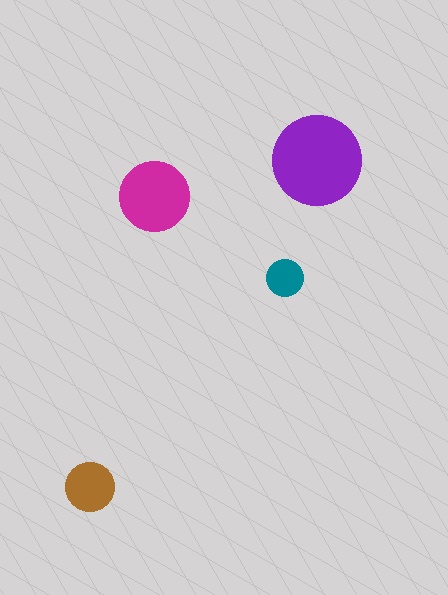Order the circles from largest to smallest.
the purple one, the magenta one, the brown one, the teal one.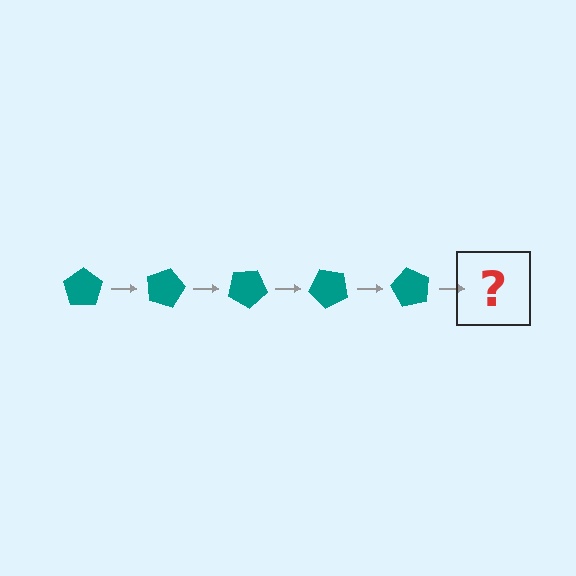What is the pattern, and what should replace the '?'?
The pattern is that the pentagon rotates 15 degrees each step. The '?' should be a teal pentagon rotated 75 degrees.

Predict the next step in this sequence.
The next step is a teal pentagon rotated 75 degrees.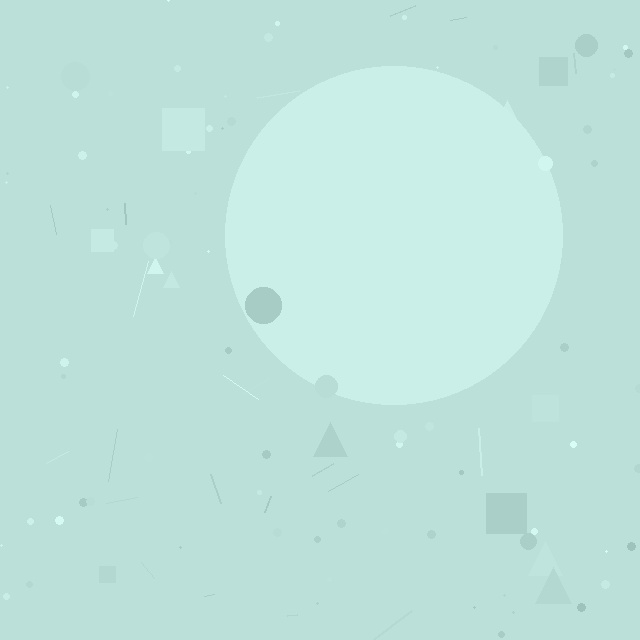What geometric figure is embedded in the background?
A circle is embedded in the background.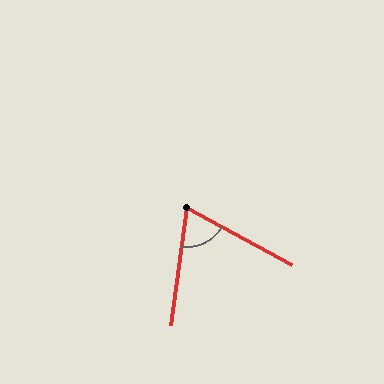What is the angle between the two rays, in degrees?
Approximately 69 degrees.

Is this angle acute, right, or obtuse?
It is acute.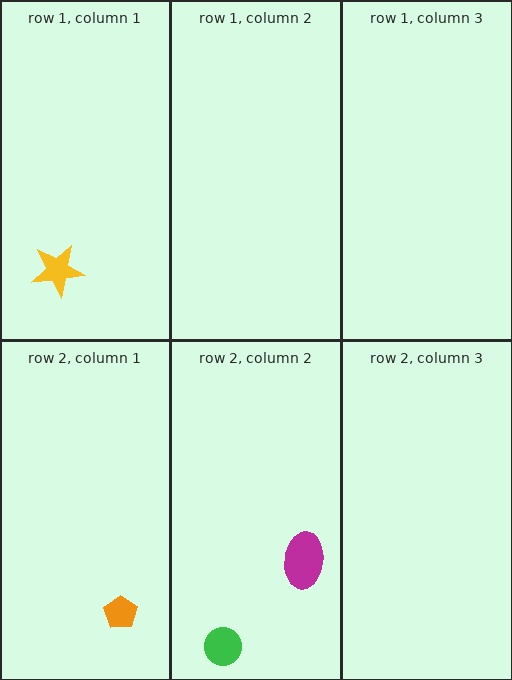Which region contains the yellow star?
The row 1, column 1 region.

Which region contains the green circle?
The row 2, column 2 region.